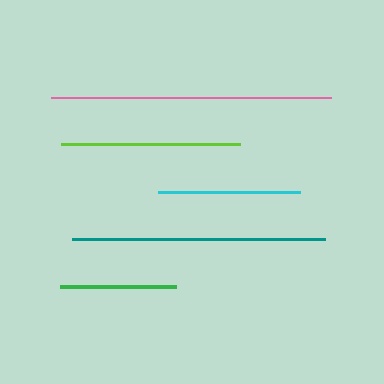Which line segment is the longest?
The pink line is the longest at approximately 280 pixels.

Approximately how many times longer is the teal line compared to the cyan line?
The teal line is approximately 1.8 times the length of the cyan line.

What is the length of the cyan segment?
The cyan segment is approximately 142 pixels long.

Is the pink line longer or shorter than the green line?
The pink line is longer than the green line.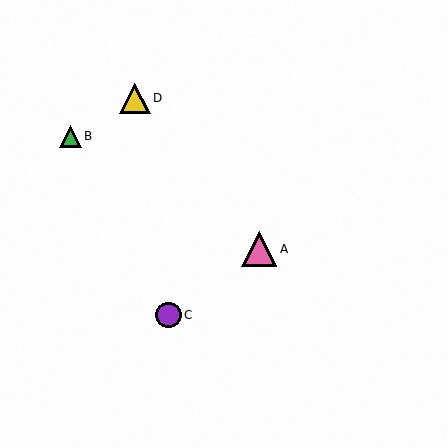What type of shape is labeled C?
Shape C is a purple circle.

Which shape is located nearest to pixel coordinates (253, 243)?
The pink triangle (labeled A) at (259, 249) is nearest to that location.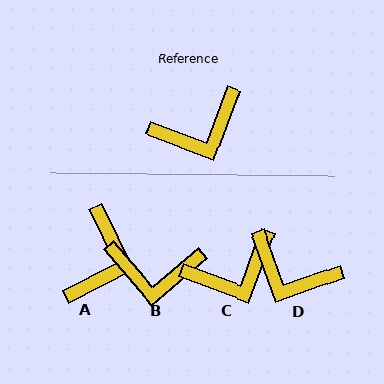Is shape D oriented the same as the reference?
No, it is off by about 50 degrees.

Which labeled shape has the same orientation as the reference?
C.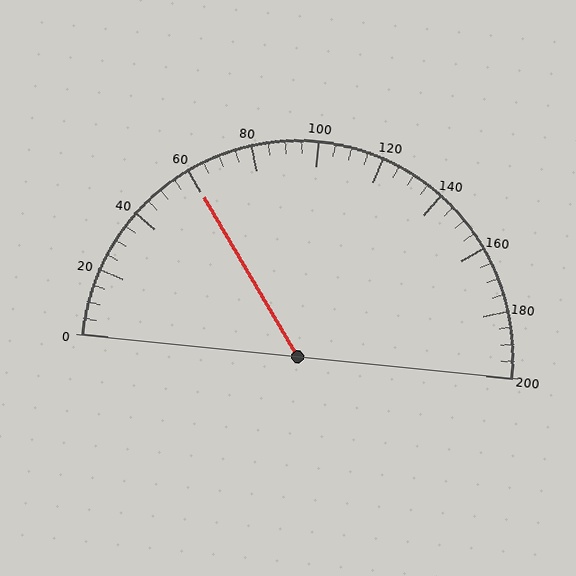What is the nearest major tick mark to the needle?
The nearest major tick mark is 60.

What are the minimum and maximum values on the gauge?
The gauge ranges from 0 to 200.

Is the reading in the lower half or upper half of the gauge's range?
The reading is in the lower half of the range (0 to 200).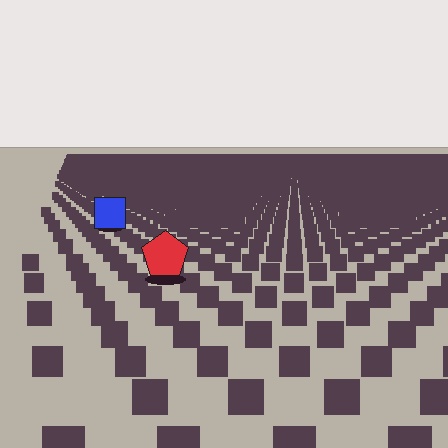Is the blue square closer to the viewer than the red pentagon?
No. The red pentagon is closer — you can tell from the texture gradient: the ground texture is coarser near it.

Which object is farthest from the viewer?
The blue square is farthest from the viewer. It appears smaller and the ground texture around it is denser.